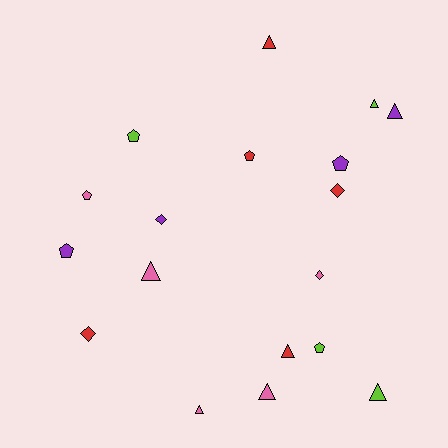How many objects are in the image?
There are 18 objects.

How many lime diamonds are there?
There are no lime diamonds.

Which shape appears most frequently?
Triangle, with 8 objects.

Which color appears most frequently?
Red, with 5 objects.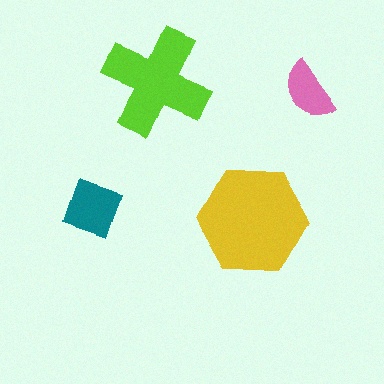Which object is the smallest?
The pink semicircle.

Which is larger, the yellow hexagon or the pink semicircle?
The yellow hexagon.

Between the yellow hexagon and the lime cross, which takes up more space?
The yellow hexagon.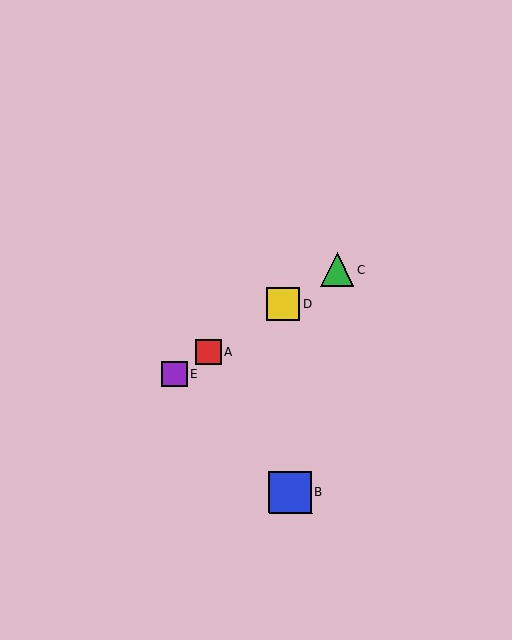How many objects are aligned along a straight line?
4 objects (A, C, D, E) are aligned along a straight line.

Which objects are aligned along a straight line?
Objects A, C, D, E are aligned along a straight line.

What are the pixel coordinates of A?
Object A is at (208, 352).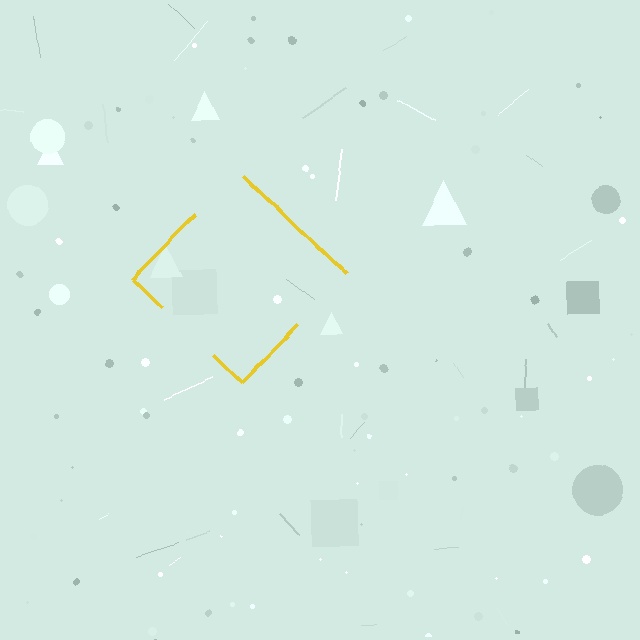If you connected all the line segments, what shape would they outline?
They would outline a diamond.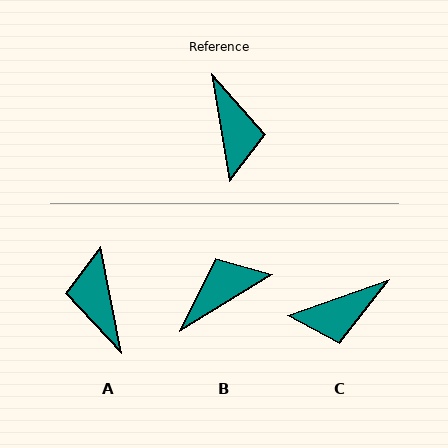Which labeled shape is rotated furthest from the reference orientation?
A, about 179 degrees away.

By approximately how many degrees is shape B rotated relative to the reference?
Approximately 112 degrees counter-clockwise.